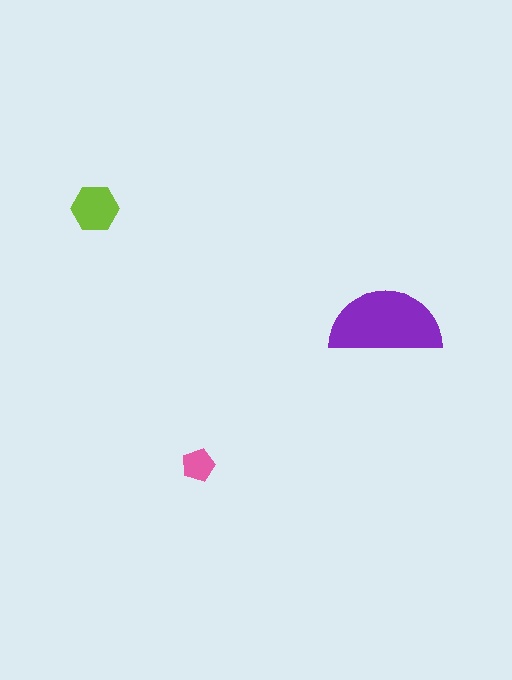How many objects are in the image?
There are 3 objects in the image.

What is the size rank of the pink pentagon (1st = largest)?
3rd.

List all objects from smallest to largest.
The pink pentagon, the lime hexagon, the purple semicircle.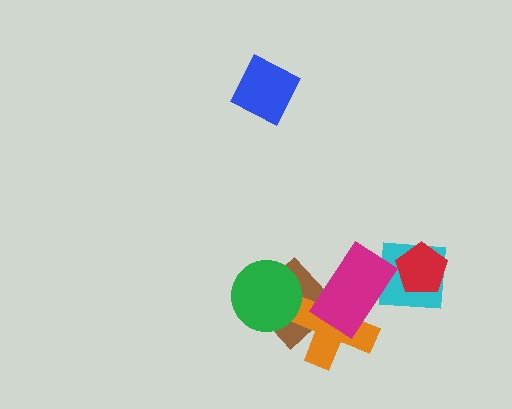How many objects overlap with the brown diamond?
3 objects overlap with the brown diamond.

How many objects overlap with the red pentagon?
1 object overlaps with the red pentagon.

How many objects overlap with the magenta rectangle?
3 objects overlap with the magenta rectangle.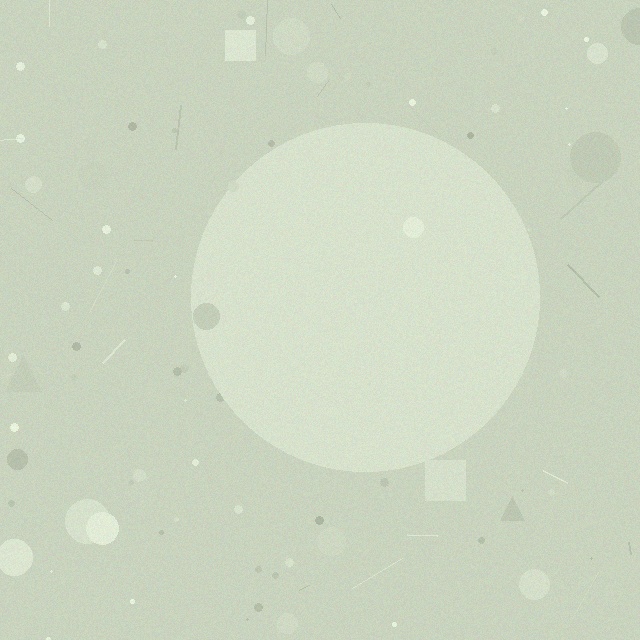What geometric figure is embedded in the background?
A circle is embedded in the background.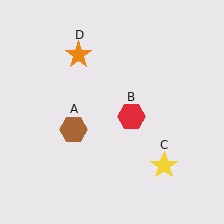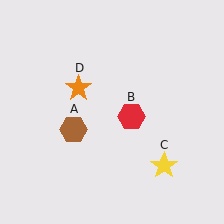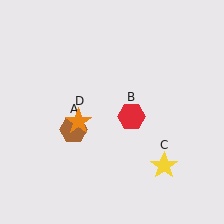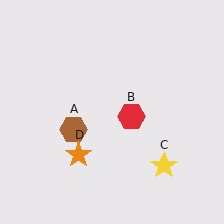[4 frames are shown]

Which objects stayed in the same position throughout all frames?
Brown hexagon (object A) and red hexagon (object B) and yellow star (object C) remained stationary.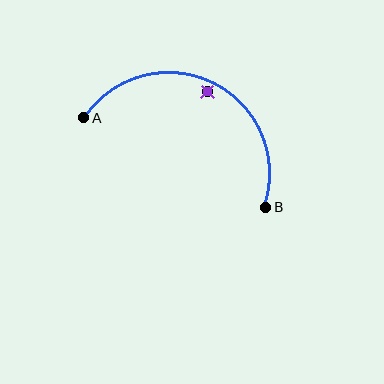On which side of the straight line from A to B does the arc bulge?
The arc bulges above the straight line connecting A and B.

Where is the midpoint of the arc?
The arc midpoint is the point on the curve farthest from the straight line joining A and B. It sits above that line.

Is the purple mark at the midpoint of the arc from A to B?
No — the purple mark does not lie on the arc at all. It sits slightly inside the curve.